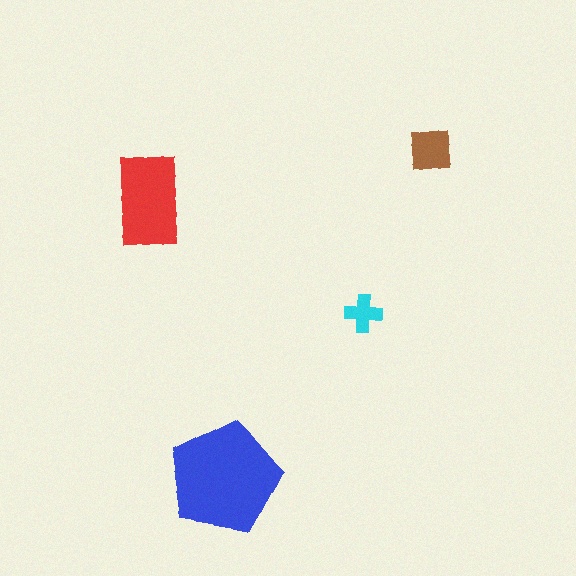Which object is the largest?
The blue pentagon.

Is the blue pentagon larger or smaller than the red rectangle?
Larger.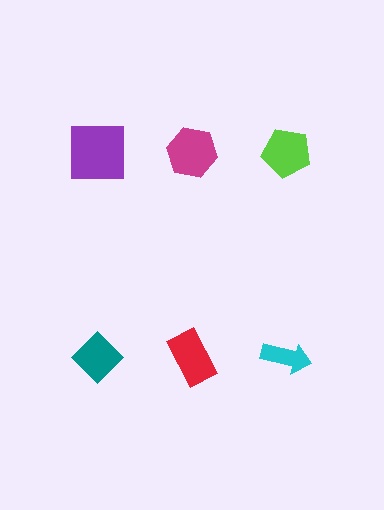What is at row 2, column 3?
A cyan arrow.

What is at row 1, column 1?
A purple square.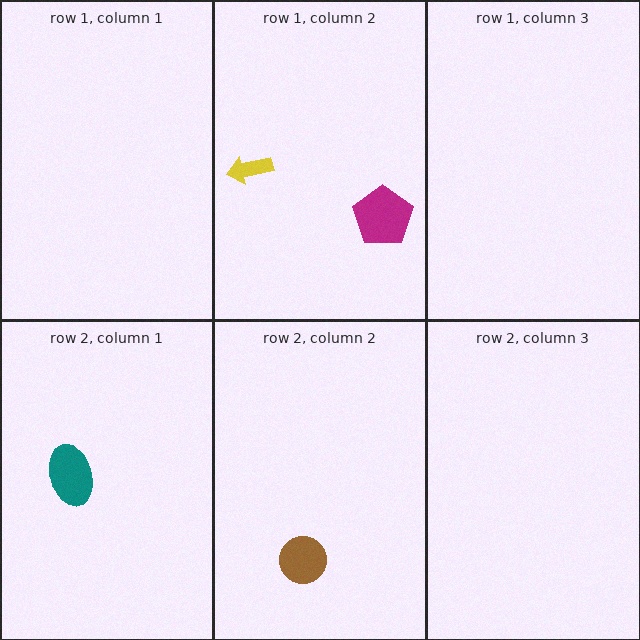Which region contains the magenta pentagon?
The row 1, column 2 region.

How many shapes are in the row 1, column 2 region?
2.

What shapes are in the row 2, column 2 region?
The brown circle.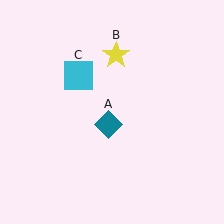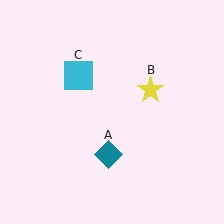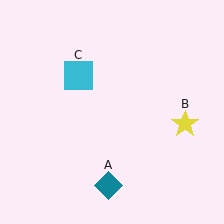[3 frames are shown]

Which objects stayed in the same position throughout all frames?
Cyan square (object C) remained stationary.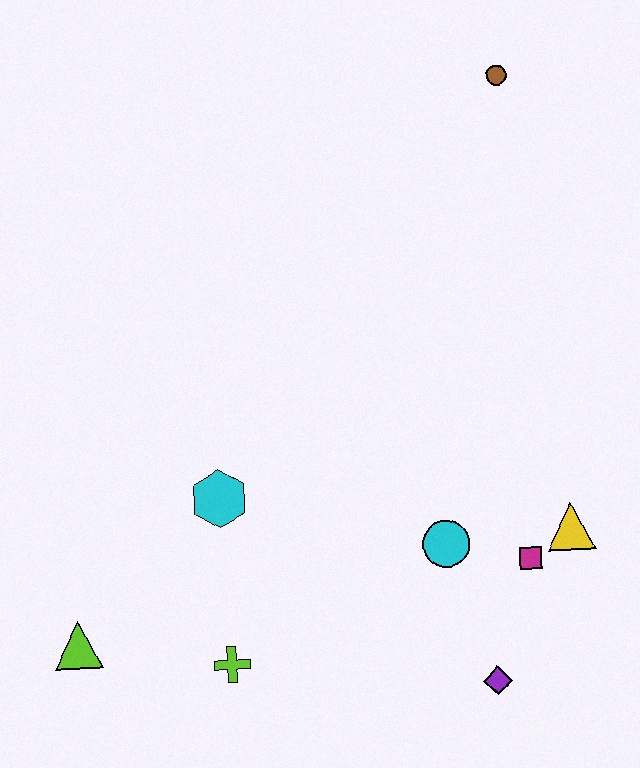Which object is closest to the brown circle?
The yellow triangle is closest to the brown circle.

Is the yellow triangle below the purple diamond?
No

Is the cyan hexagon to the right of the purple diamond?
No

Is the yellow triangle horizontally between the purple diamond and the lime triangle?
No